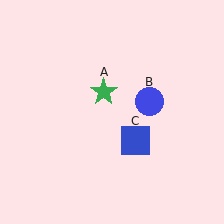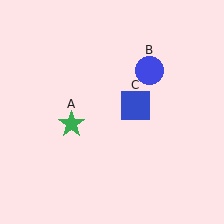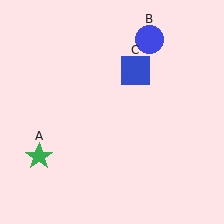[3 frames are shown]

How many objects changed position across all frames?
3 objects changed position: green star (object A), blue circle (object B), blue square (object C).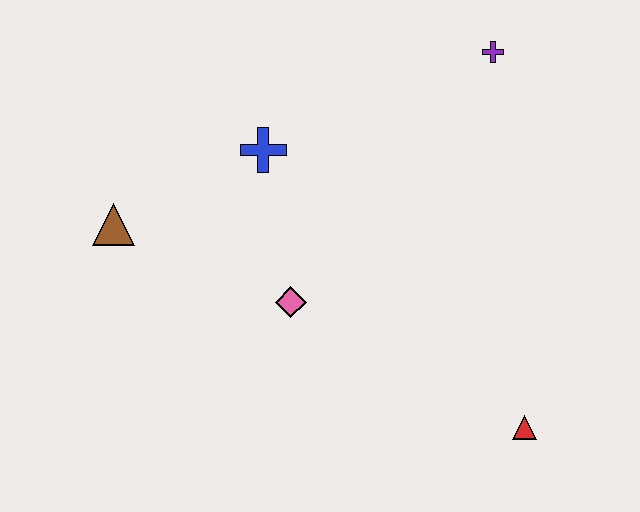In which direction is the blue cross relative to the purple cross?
The blue cross is to the left of the purple cross.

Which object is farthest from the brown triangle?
The red triangle is farthest from the brown triangle.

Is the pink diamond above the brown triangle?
No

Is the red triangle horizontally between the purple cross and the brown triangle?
No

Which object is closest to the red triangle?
The pink diamond is closest to the red triangle.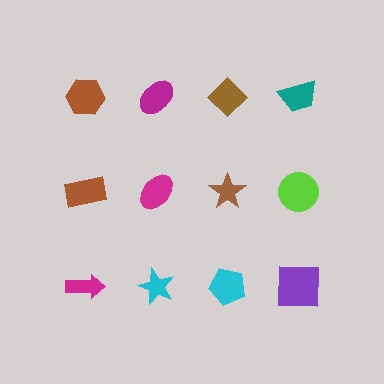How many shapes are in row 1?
4 shapes.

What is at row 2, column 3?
A brown star.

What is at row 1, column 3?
A brown diamond.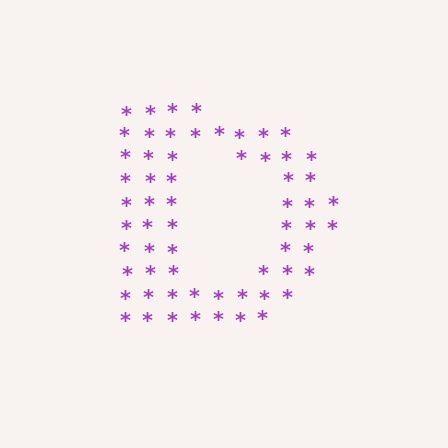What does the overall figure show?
The overall figure shows the letter D.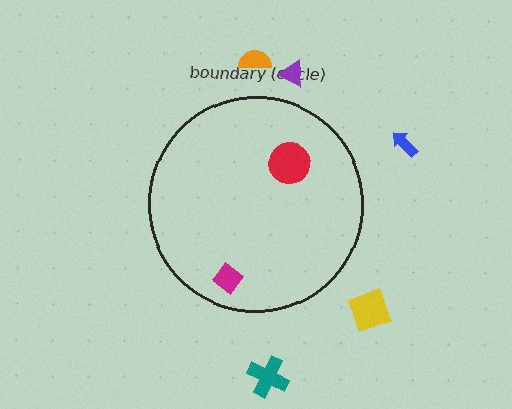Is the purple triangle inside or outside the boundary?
Outside.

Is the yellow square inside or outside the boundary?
Outside.